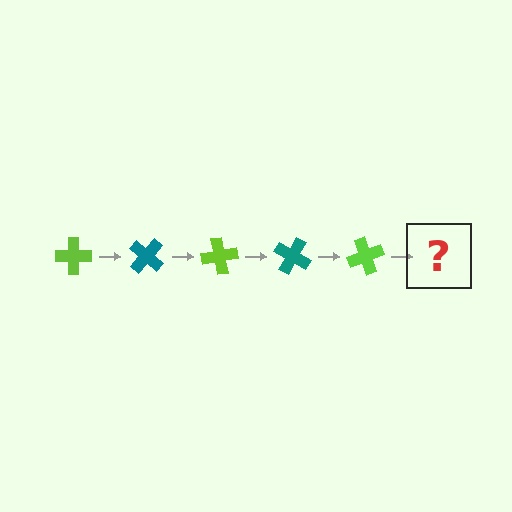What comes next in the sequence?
The next element should be a teal cross, rotated 200 degrees from the start.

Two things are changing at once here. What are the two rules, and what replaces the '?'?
The two rules are that it rotates 40 degrees each step and the color cycles through lime and teal. The '?' should be a teal cross, rotated 200 degrees from the start.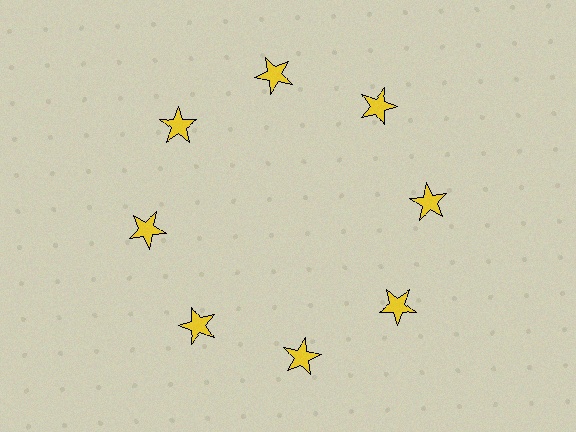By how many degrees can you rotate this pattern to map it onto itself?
The pattern maps onto itself every 45 degrees of rotation.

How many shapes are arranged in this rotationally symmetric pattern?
There are 8 shapes, arranged in 8 groups of 1.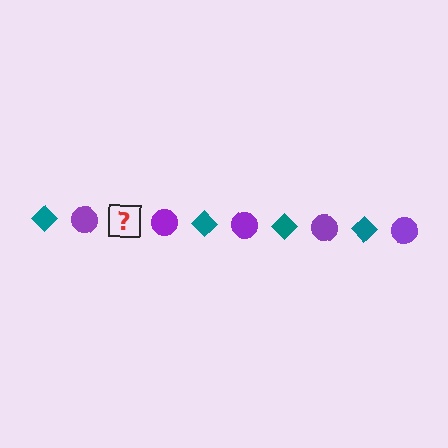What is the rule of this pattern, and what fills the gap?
The rule is that the pattern alternates between teal diamond and purple circle. The gap should be filled with a teal diamond.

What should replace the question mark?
The question mark should be replaced with a teal diamond.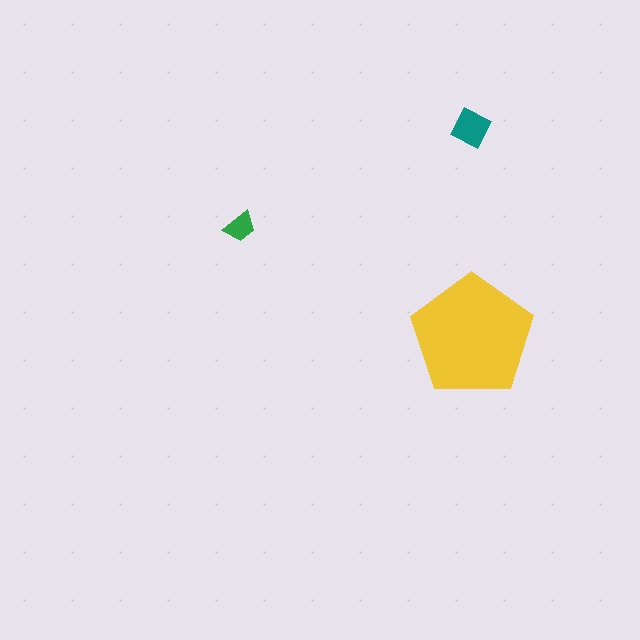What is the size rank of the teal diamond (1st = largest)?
2nd.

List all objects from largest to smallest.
The yellow pentagon, the teal diamond, the green trapezoid.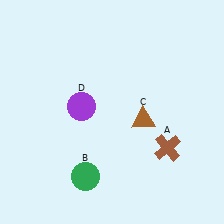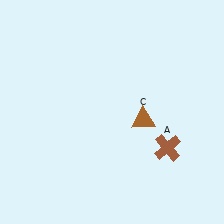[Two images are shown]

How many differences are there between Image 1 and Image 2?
There are 2 differences between the two images.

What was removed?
The purple circle (D), the green circle (B) were removed in Image 2.